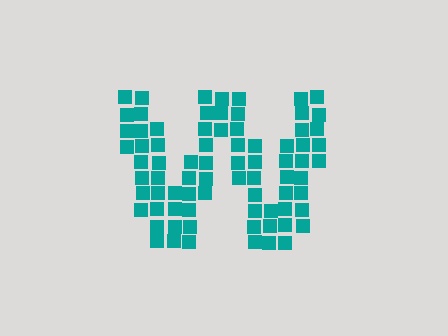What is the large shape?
The large shape is the letter W.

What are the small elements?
The small elements are squares.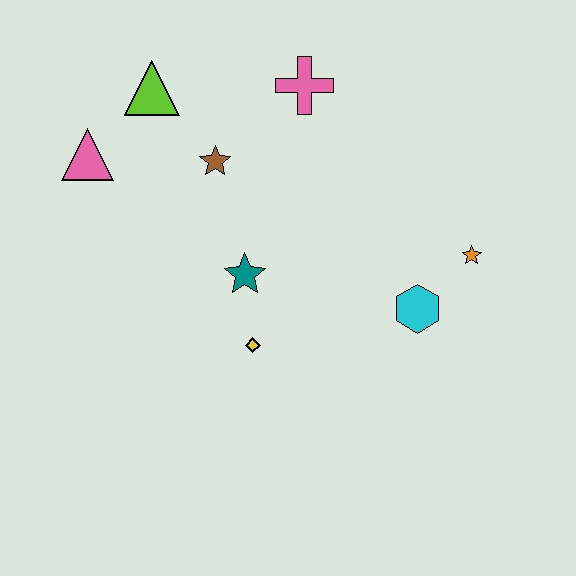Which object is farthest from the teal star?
The orange star is farthest from the teal star.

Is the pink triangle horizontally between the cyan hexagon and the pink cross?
No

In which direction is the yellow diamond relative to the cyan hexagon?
The yellow diamond is to the left of the cyan hexagon.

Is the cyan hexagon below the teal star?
Yes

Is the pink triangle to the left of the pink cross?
Yes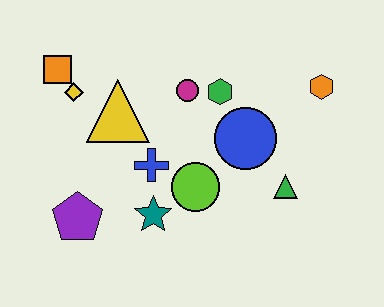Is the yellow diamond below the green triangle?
No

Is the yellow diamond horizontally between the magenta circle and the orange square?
Yes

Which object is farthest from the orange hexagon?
The purple pentagon is farthest from the orange hexagon.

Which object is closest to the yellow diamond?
The orange square is closest to the yellow diamond.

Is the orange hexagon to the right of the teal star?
Yes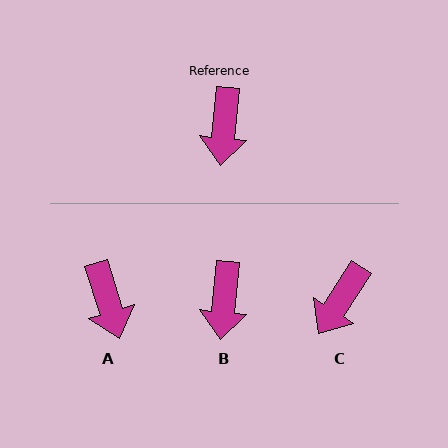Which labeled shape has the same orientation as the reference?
B.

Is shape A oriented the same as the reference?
No, it is off by about 23 degrees.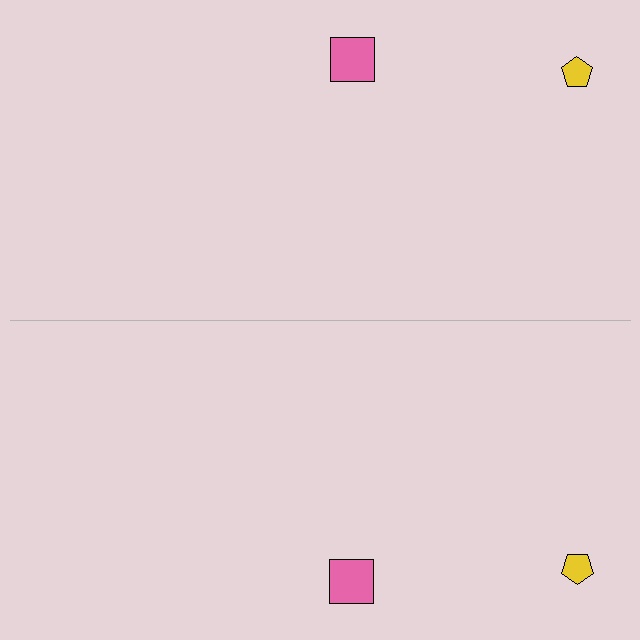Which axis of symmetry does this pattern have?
The pattern has a horizontal axis of symmetry running through the center of the image.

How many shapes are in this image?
There are 4 shapes in this image.